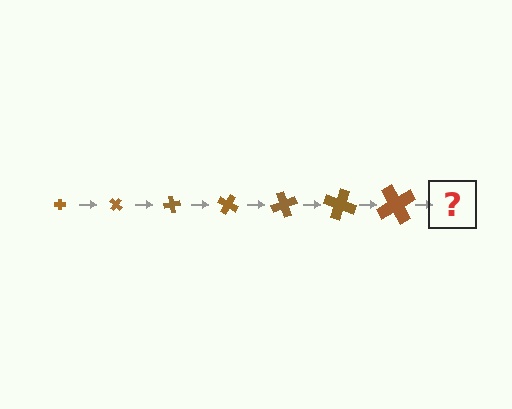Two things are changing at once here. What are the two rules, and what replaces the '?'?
The two rules are that the cross grows larger each step and it rotates 40 degrees each step. The '?' should be a cross, larger than the previous one and rotated 280 degrees from the start.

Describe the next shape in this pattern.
It should be a cross, larger than the previous one and rotated 280 degrees from the start.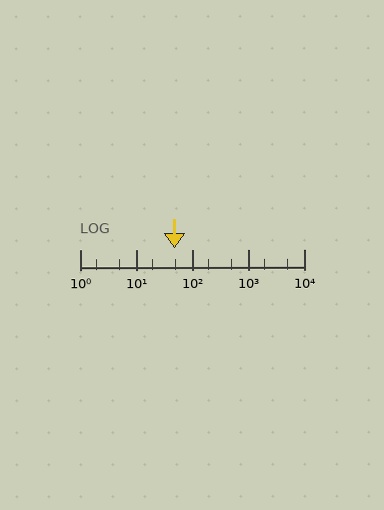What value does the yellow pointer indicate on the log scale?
The pointer indicates approximately 48.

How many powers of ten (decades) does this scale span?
The scale spans 4 decades, from 1 to 10000.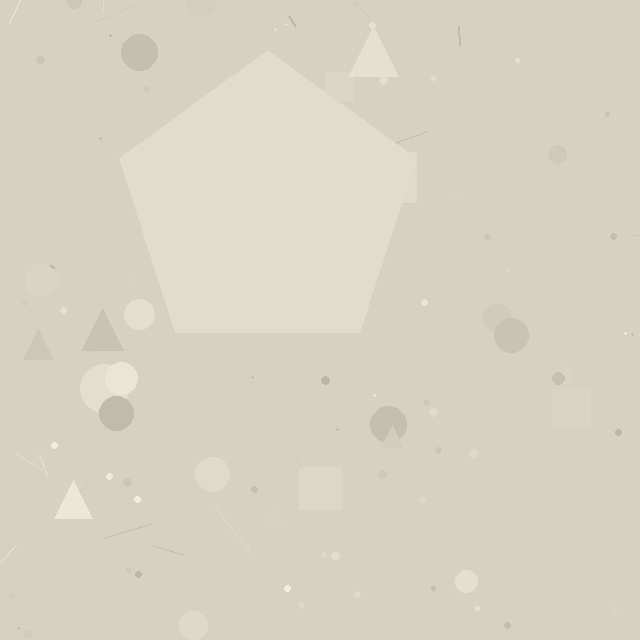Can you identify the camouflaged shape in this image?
The camouflaged shape is a pentagon.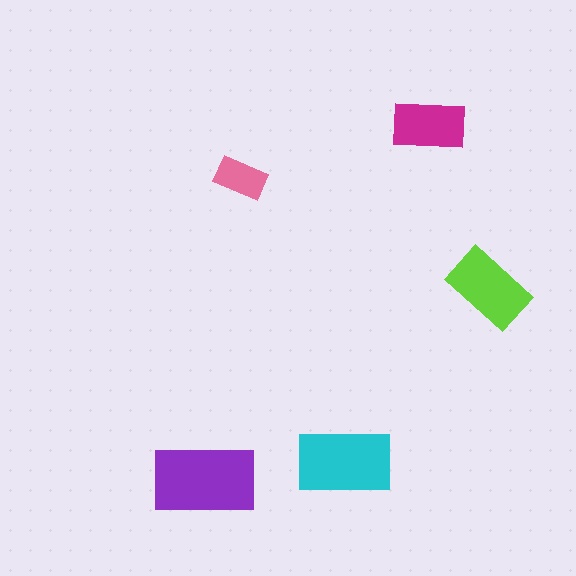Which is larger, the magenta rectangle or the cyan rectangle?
The cyan one.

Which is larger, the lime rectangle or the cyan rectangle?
The cyan one.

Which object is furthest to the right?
The lime rectangle is rightmost.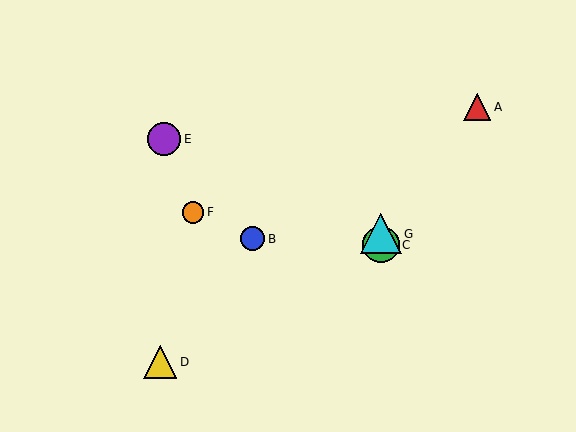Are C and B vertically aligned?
No, C is at x≈381 and B is at x≈253.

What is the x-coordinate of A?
Object A is at x≈477.